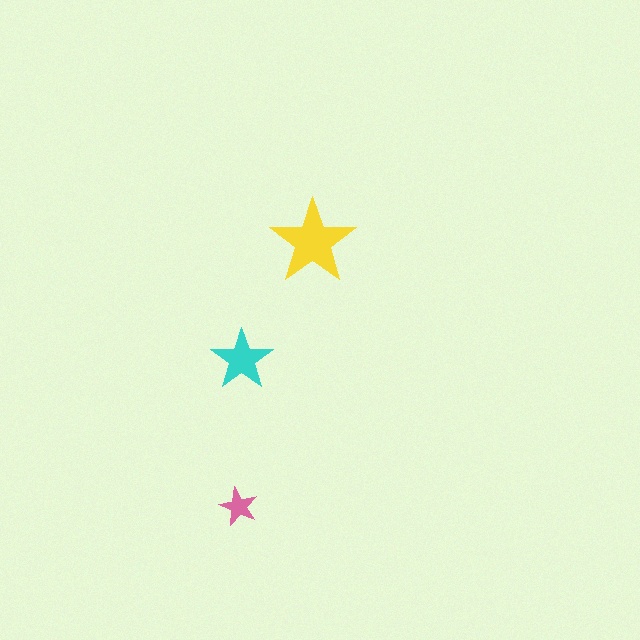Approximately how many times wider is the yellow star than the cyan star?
About 1.5 times wider.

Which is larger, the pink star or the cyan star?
The cyan one.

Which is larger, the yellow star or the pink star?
The yellow one.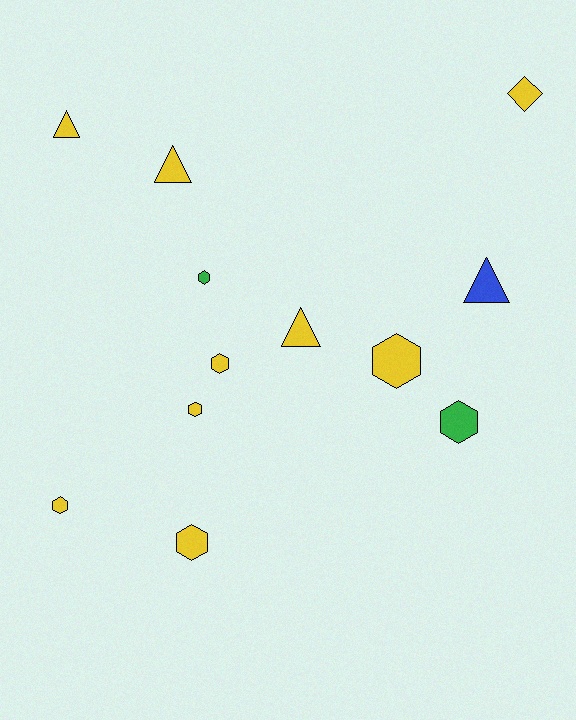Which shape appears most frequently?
Hexagon, with 7 objects.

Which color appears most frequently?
Yellow, with 9 objects.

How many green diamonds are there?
There are no green diamonds.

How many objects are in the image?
There are 12 objects.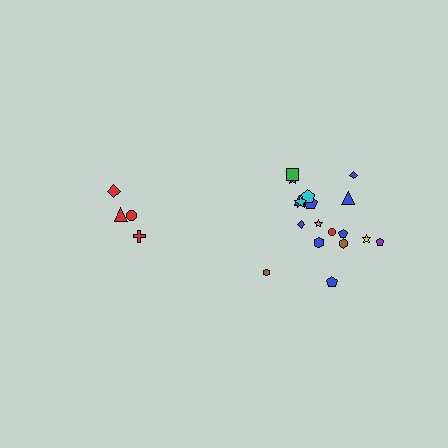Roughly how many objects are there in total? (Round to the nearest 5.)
Roughly 20 objects in total.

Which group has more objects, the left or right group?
The right group.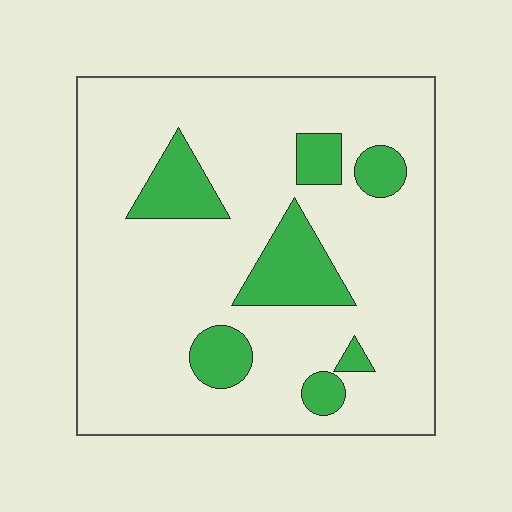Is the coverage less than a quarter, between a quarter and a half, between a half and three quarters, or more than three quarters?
Less than a quarter.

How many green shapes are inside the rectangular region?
7.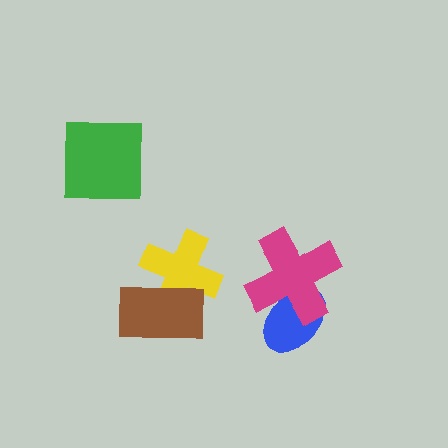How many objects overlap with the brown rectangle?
1 object overlaps with the brown rectangle.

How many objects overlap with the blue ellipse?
1 object overlaps with the blue ellipse.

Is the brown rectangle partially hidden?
No, no other shape covers it.